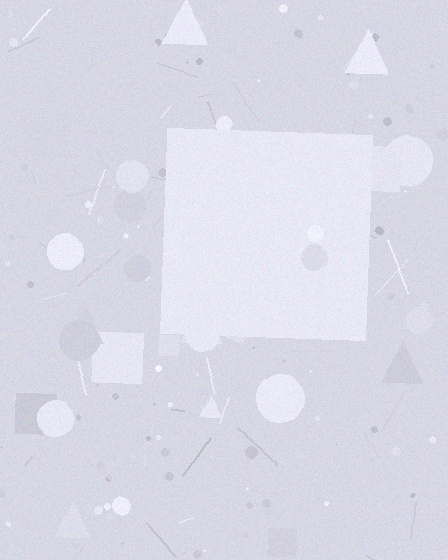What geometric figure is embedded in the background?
A square is embedded in the background.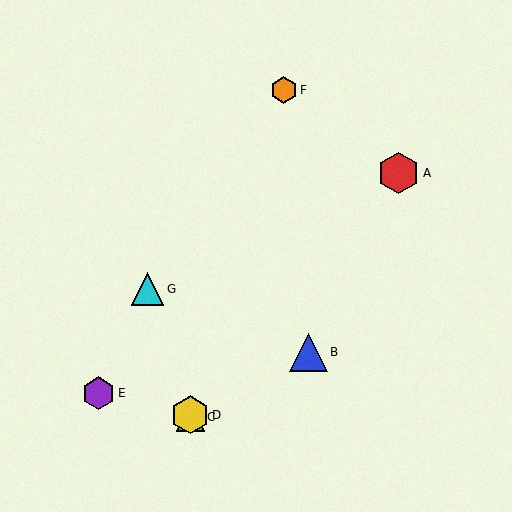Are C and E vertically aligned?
No, C is at x≈190 and E is at x≈99.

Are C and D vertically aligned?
Yes, both are at x≈190.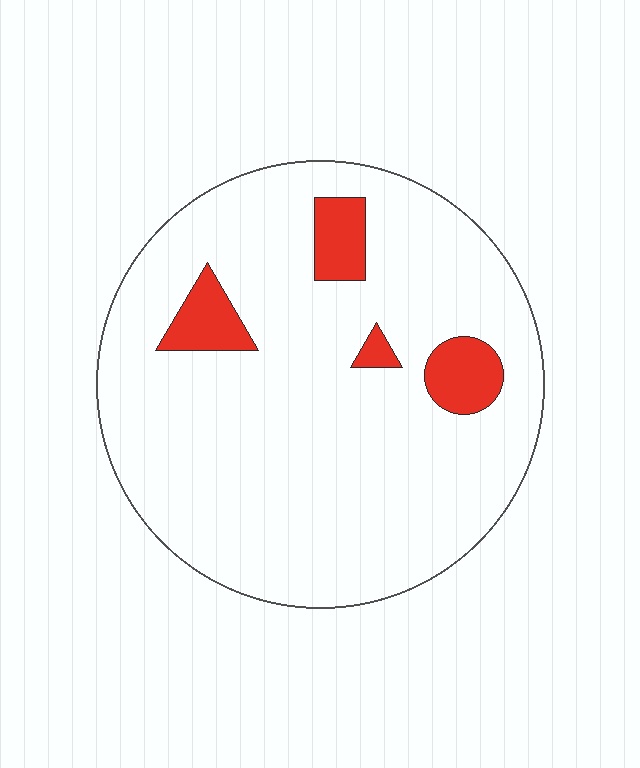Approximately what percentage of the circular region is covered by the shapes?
Approximately 10%.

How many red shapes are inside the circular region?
4.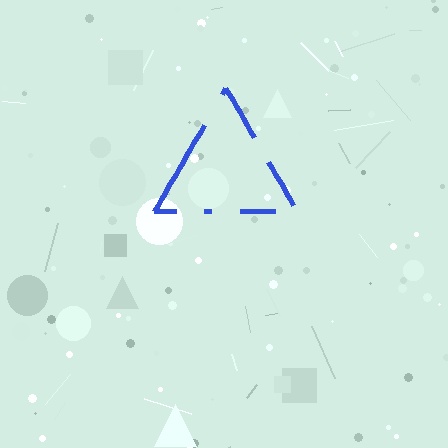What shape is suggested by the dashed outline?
The dashed outline suggests a triangle.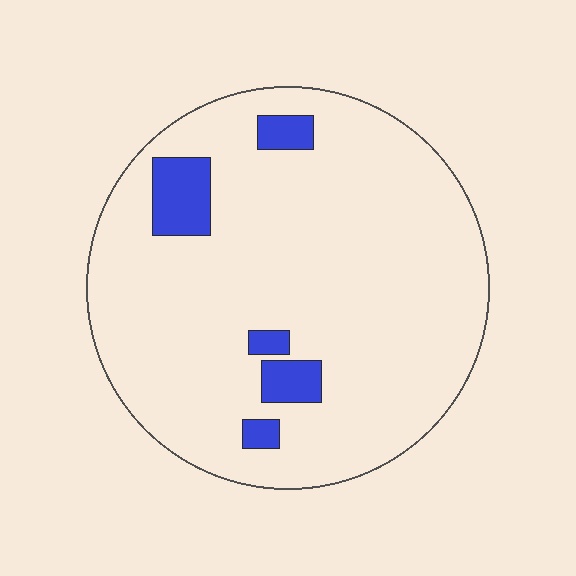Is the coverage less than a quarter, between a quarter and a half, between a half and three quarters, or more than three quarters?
Less than a quarter.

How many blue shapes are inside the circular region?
5.